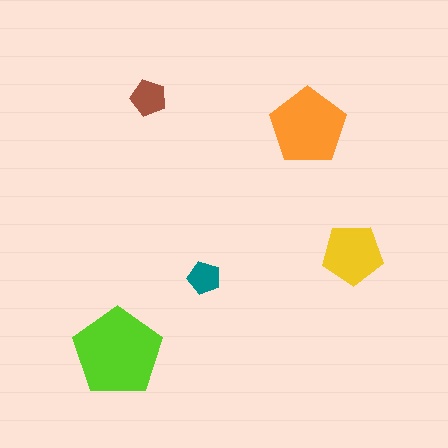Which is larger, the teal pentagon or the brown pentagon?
The brown one.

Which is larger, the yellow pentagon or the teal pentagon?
The yellow one.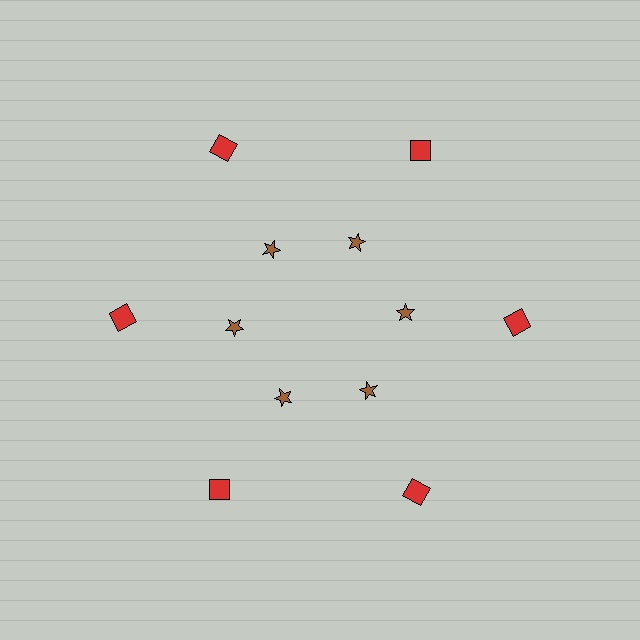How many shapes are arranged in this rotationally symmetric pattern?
There are 12 shapes, arranged in 6 groups of 2.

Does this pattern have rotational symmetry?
Yes, this pattern has 6-fold rotational symmetry. It looks the same after rotating 60 degrees around the center.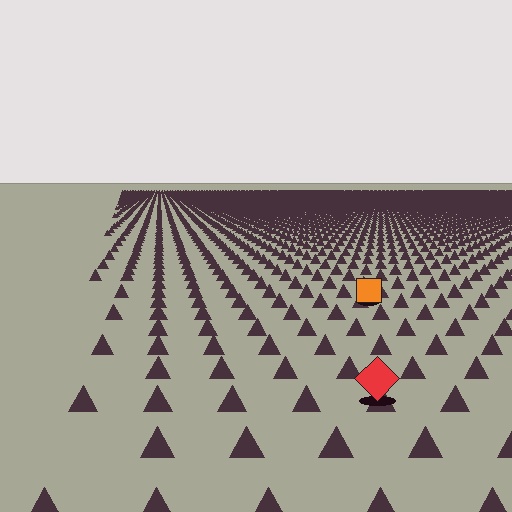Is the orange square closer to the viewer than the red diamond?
No. The red diamond is closer — you can tell from the texture gradient: the ground texture is coarser near it.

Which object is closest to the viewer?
The red diamond is closest. The texture marks near it are larger and more spread out.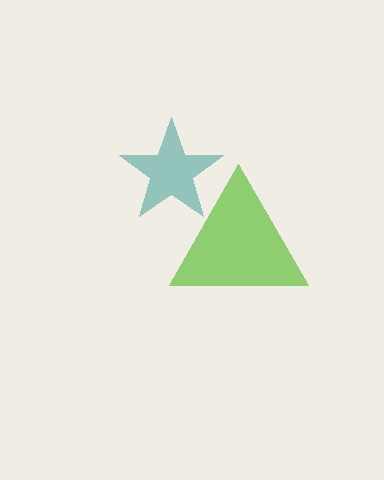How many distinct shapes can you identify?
There are 2 distinct shapes: a lime triangle, a teal star.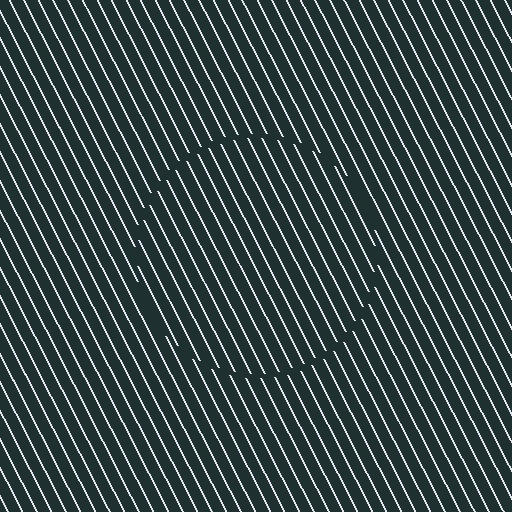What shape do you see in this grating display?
An illusory circle. The interior of the shape contains the same grating, shifted by half a period — the contour is defined by the phase discontinuity where line-ends from the inner and outer gratings abut.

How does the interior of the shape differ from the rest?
The interior of the shape contains the same grating, shifted by half a period — the contour is defined by the phase discontinuity where line-ends from the inner and outer gratings abut.